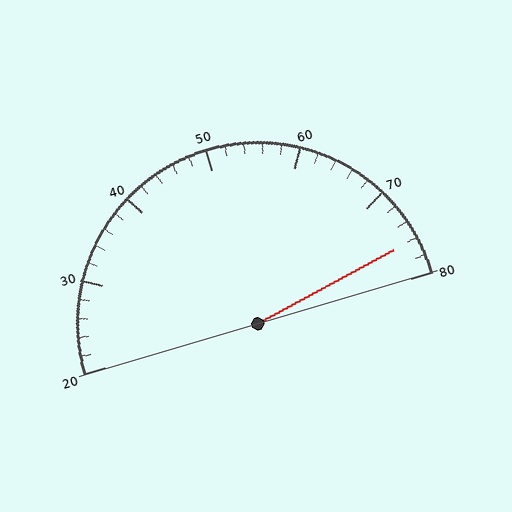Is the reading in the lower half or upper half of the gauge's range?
The reading is in the upper half of the range (20 to 80).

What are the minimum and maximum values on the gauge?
The gauge ranges from 20 to 80.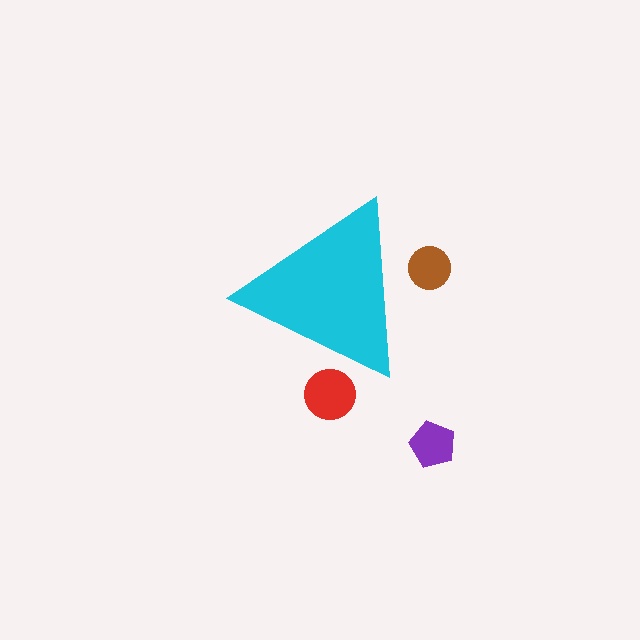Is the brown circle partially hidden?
Yes, the brown circle is partially hidden behind the cyan triangle.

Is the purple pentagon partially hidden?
No, the purple pentagon is fully visible.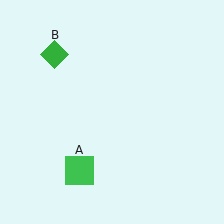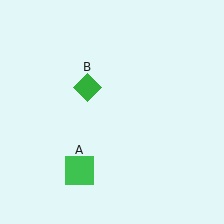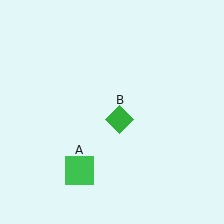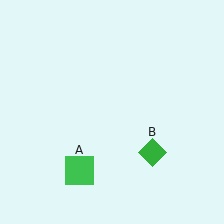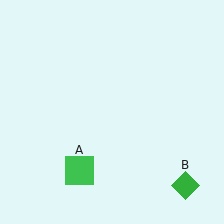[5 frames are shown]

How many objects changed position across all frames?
1 object changed position: green diamond (object B).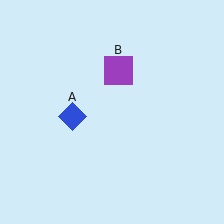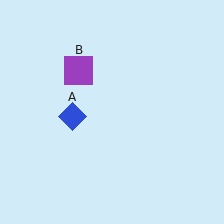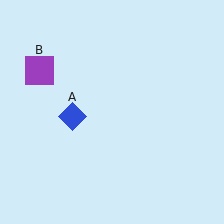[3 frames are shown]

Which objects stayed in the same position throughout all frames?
Blue diamond (object A) remained stationary.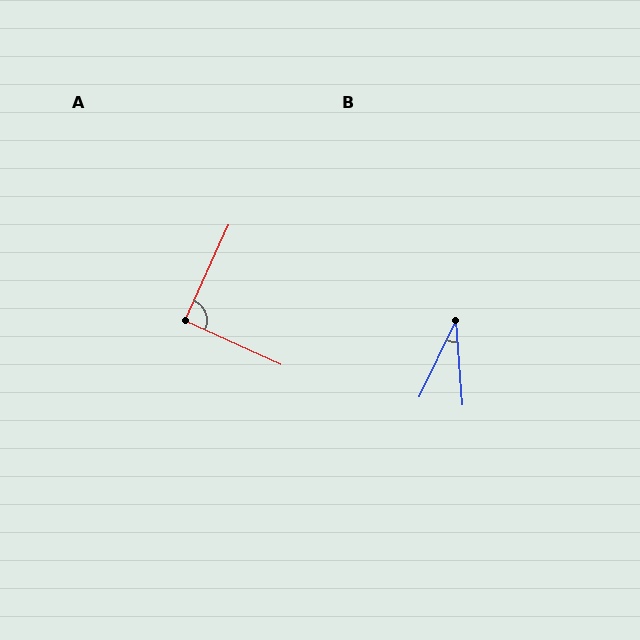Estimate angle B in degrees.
Approximately 30 degrees.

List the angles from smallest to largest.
B (30°), A (90°).